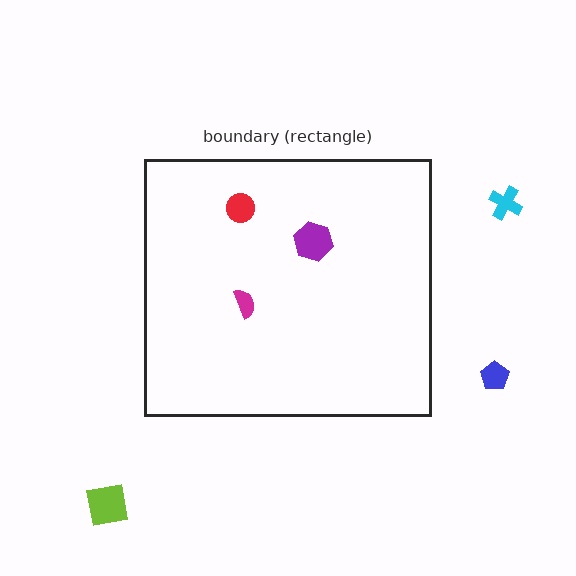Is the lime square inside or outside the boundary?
Outside.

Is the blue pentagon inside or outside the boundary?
Outside.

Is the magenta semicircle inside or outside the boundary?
Inside.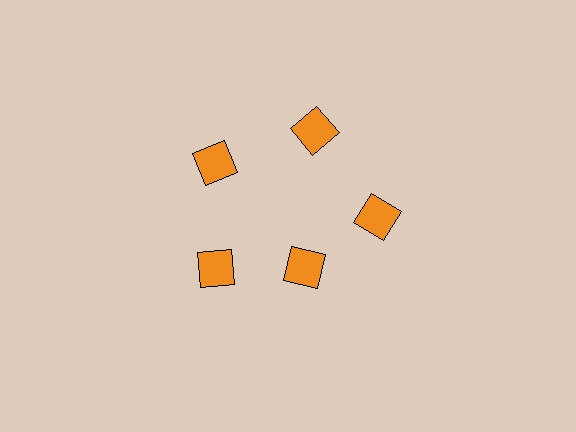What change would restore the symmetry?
The symmetry would be restored by moving it outward, back onto the ring so that all 5 diamonds sit at equal angles and equal distance from the center.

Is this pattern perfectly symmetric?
No. The 5 orange diamonds are arranged in a ring, but one element near the 5 o'clock position is pulled inward toward the center, breaking the 5-fold rotational symmetry.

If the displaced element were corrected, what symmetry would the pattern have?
It would have 5-fold rotational symmetry — the pattern would map onto itself every 72 degrees.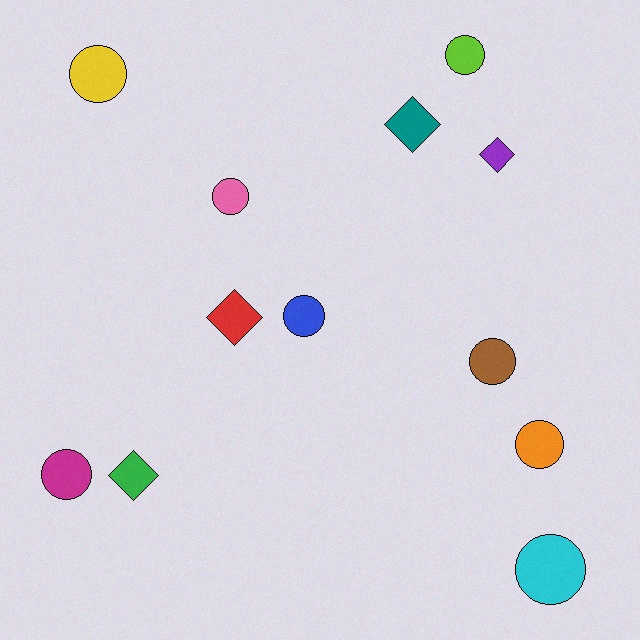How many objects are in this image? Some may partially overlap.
There are 12 objects.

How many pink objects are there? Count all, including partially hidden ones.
There is 1 pink object.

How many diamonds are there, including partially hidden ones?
There are 4 diamonds.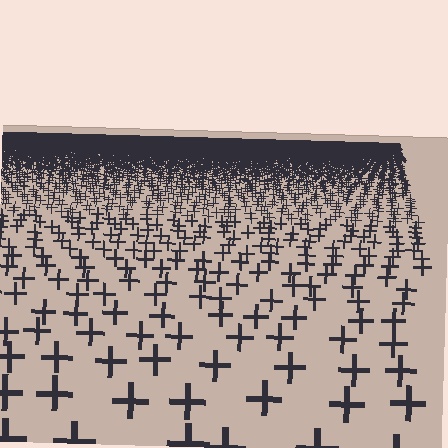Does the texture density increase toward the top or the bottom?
Density increases toward the top.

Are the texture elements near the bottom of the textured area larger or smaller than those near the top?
Larger. Near the bottom, elements are closer to the viewer and appear at a bigger on-screen size.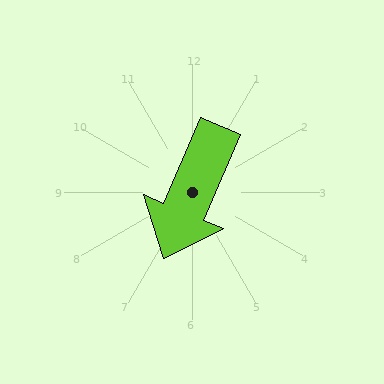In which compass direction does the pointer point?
Southwest.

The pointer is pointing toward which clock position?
Roughly 7 o'clock.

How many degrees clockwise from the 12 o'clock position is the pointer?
Approximately 203 degrees.